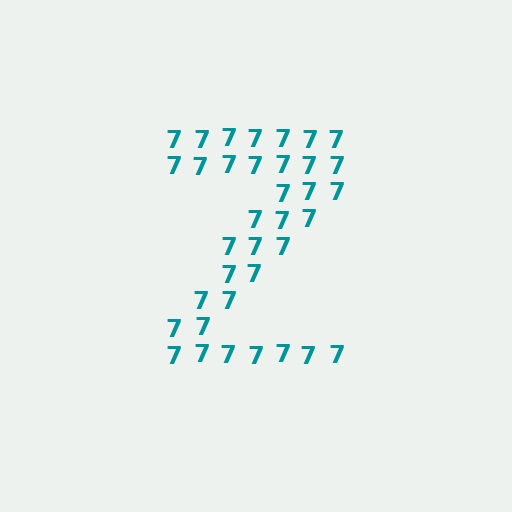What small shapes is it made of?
It is made of small digit 7's.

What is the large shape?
The large shape is the letter Z.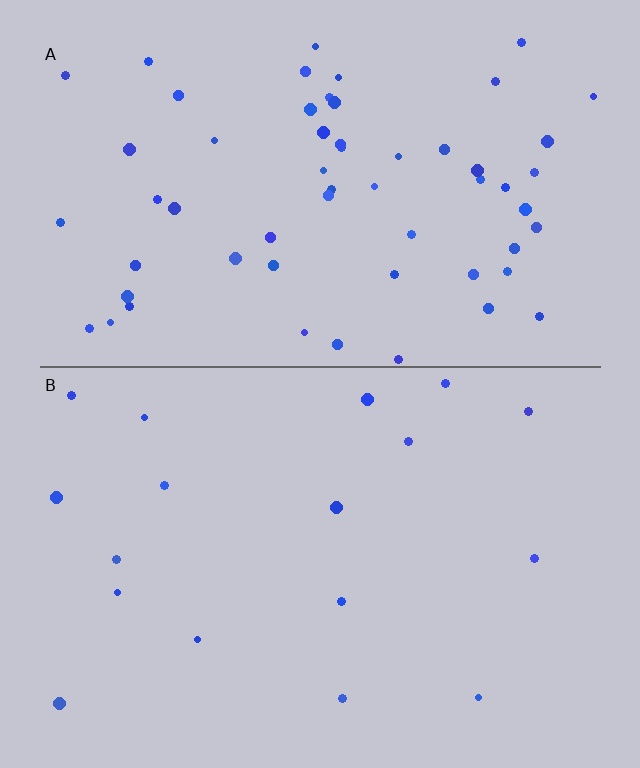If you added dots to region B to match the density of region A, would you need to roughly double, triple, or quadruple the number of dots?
Approximately triple.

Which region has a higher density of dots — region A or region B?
A (the top).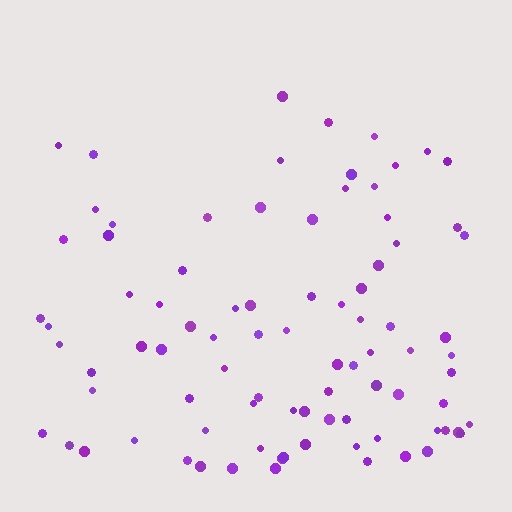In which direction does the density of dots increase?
From top to bottom, with the bottom side densest.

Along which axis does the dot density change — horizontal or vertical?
Vertical.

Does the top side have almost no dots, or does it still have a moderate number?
Still a moderate number, just noticeably fewer than the bottom.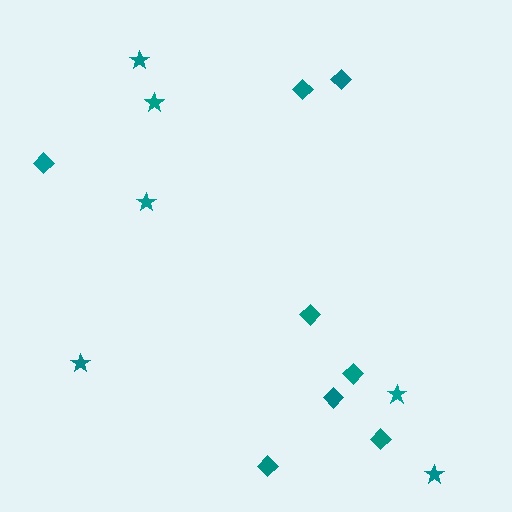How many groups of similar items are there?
There are 2 groups: one group of diamonds (8) and one group of stars (6).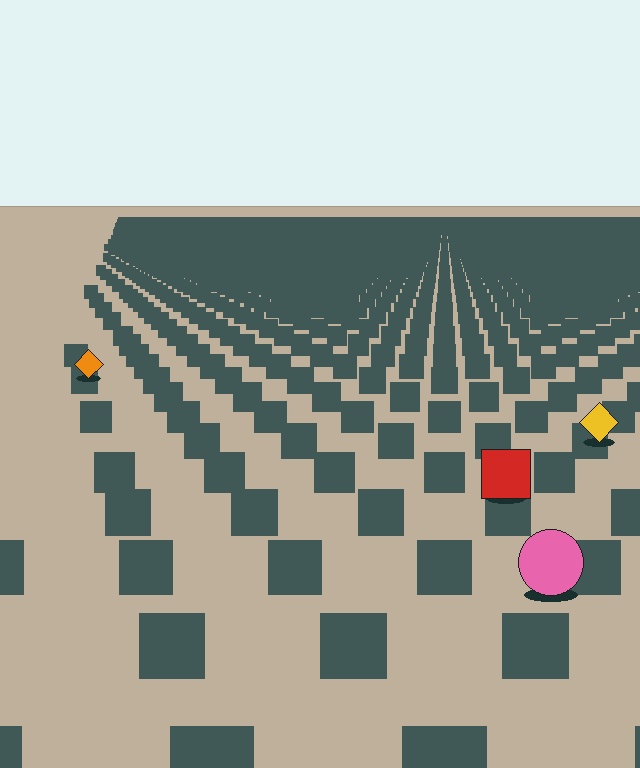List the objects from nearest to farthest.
From nearest to farthest: the pink circle, the red square, the yellow diamond, the orange diamond.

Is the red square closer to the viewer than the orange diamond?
Yes. The red square is closer — you can tell from the texture gradient: the ground texture is coarser near it.